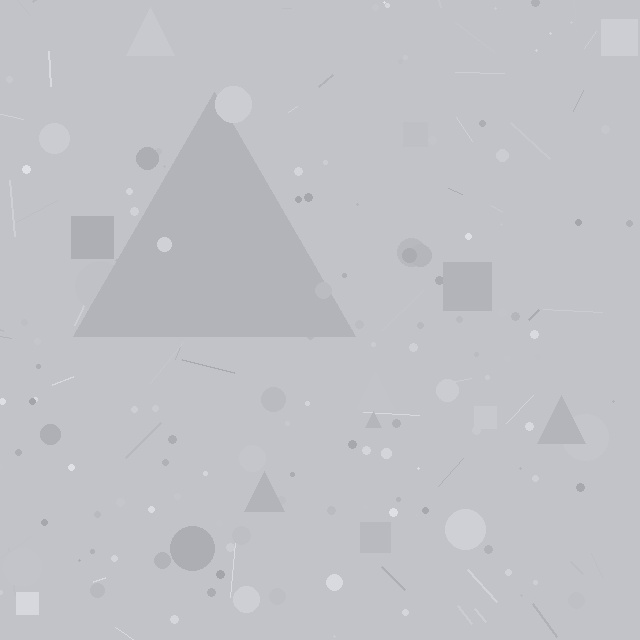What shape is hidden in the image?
A triangle is hidden in the image.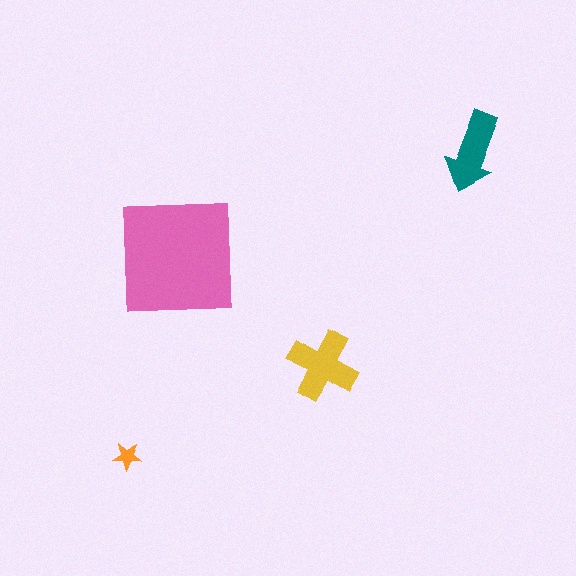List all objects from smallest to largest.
The orange star, the teal arrow, the yellow cross, the pink square.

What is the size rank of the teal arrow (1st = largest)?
3rd.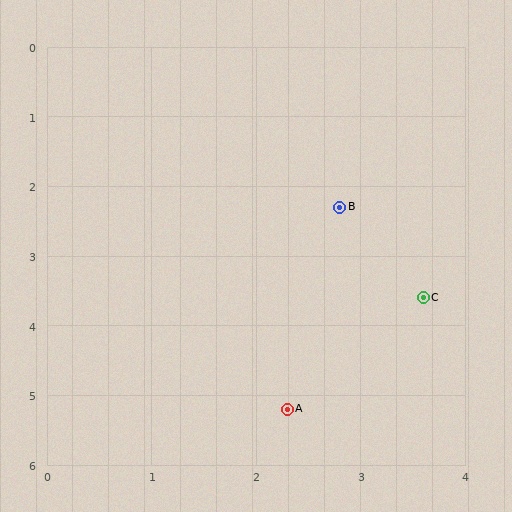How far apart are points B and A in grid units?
Points B and A are about 2.9 grid units apart.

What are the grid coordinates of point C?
Point C is at approximately (3.6, 3.6).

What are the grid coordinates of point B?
Point B is at approximately (2.8, 2.3).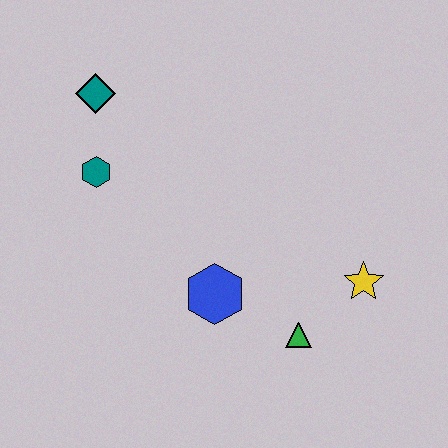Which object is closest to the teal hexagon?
The teal diamond is closest to the teal hexagon.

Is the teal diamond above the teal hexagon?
Yes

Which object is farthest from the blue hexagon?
The teal diamond is farthest from the blue hexagon.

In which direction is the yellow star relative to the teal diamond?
The yellow star is to the right of the teal diamond.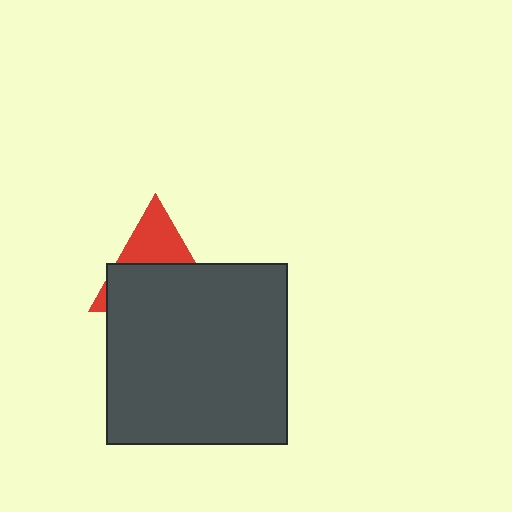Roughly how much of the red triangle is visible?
A small part of it is visible (roughly 39%).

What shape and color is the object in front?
The object in front is a dark gray square.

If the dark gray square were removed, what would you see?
You would see the complete red triangle.